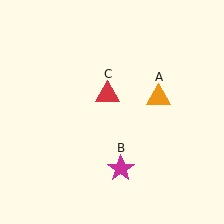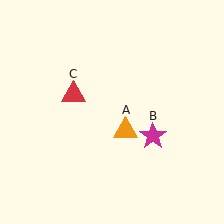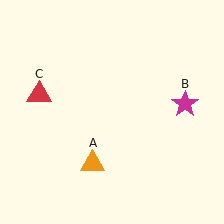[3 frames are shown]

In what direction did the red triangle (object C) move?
The red triangle (object C) moved left.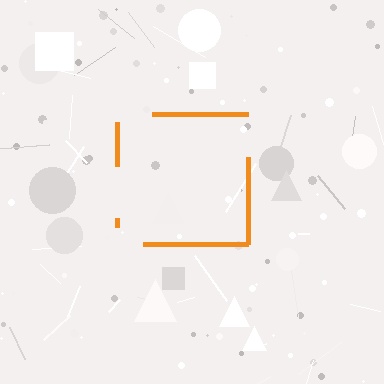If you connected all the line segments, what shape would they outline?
They would outline a square.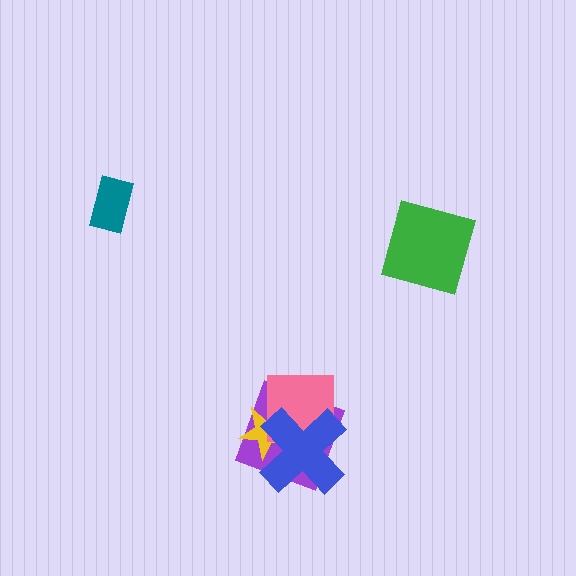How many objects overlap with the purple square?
3 objects overlap with the purple square.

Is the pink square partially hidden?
Yes, it is partially covered by another shape.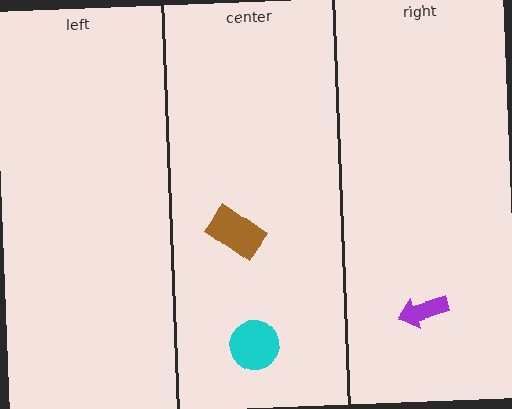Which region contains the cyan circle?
The center region.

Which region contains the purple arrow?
The right region.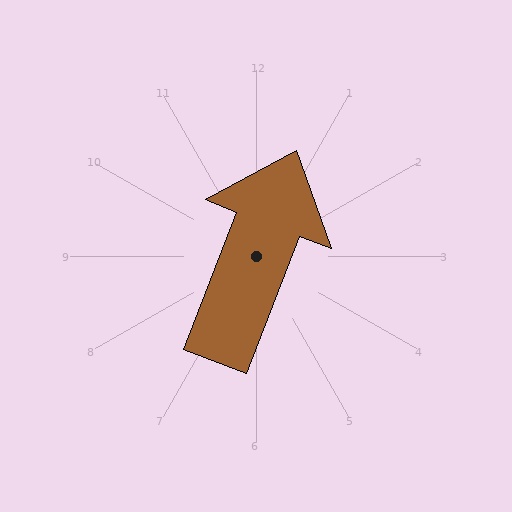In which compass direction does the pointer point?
North.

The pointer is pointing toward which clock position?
Roughly 1 o'clock.